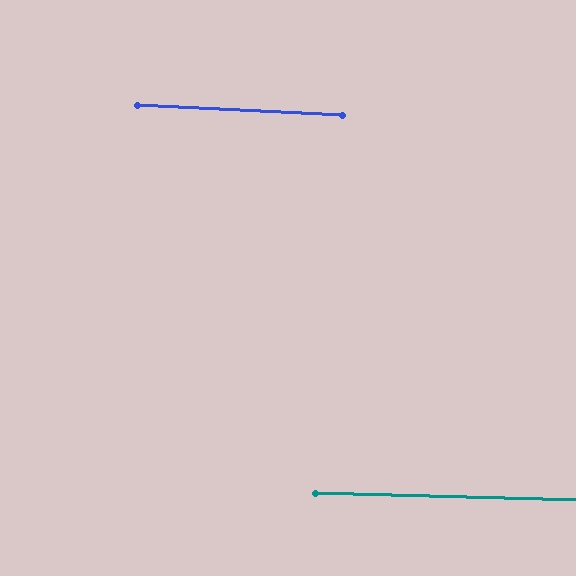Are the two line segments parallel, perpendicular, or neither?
Parallel — their directions differ by only 1.3°.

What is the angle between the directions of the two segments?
Approximately 1 degree.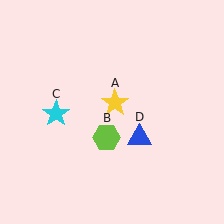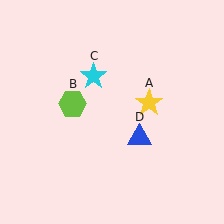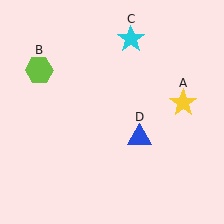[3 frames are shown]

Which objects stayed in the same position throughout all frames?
Blue triangle (object D) remained stationary.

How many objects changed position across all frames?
3 objects changed position: yellow star (object A), lime hexagon (object B), cyan star (object C).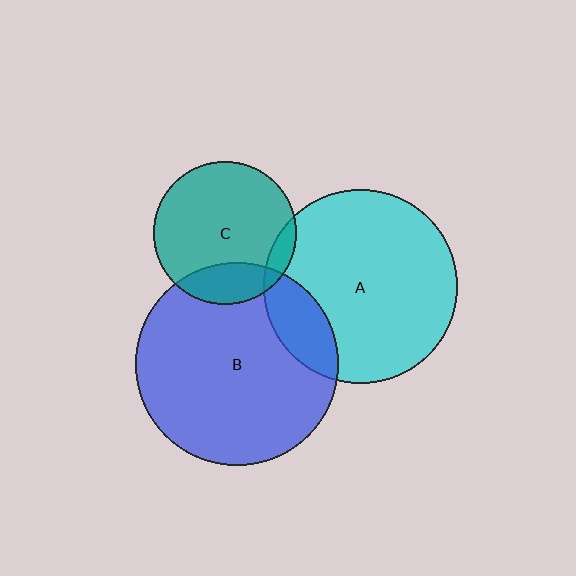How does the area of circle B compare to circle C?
Approximately 2.0 times.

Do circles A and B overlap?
Yes.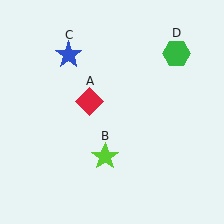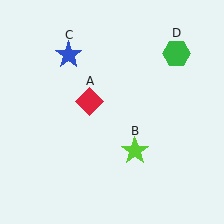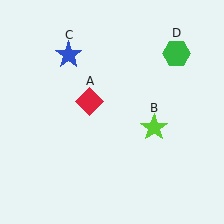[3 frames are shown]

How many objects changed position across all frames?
1 object changed position: lime star (object B).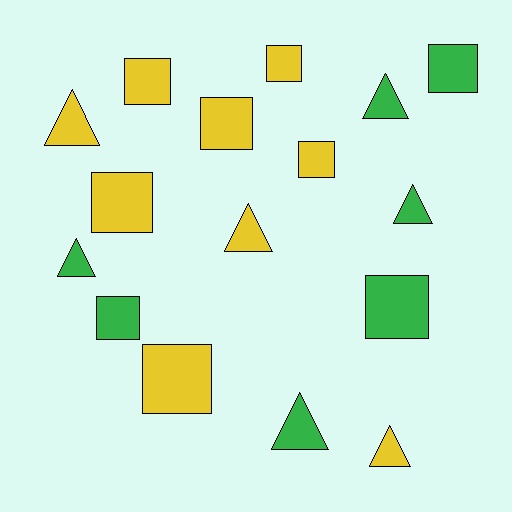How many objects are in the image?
There are 16 objects.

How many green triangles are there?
There are 4 green triangles.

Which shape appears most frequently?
Square, with 9 objects.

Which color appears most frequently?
Yellow, with 9 objects.